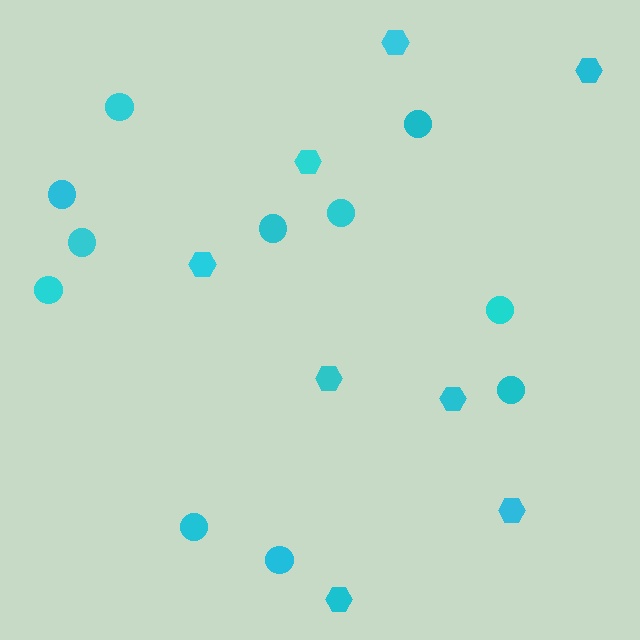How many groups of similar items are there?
There are 2 groups: one group of circles (11) and one group of hexagons (8).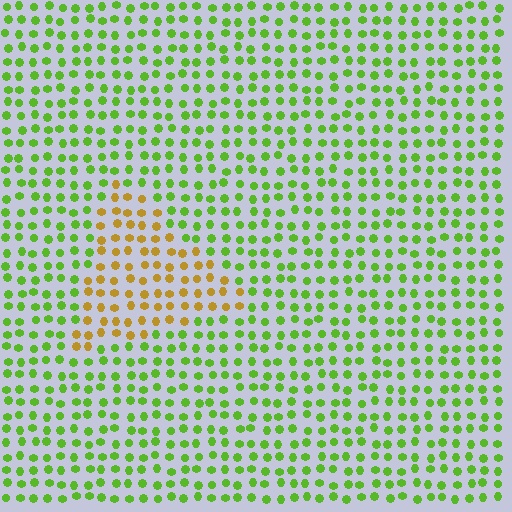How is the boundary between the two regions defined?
The boundary is defined purely by a slight shift in hue (about 56 degrees). Spacing, size, and orientation are identical on both sides.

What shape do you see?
I see a triangle.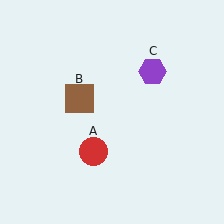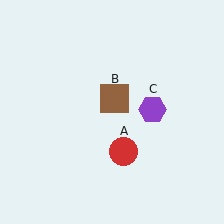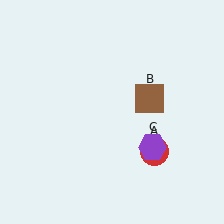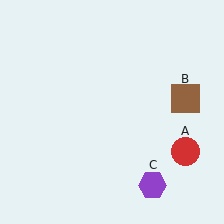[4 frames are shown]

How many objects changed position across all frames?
3 objects changed position: red circle (object A), brown square (object B), purple hexagon (object C).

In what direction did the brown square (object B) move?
The brown square (object B) moved right.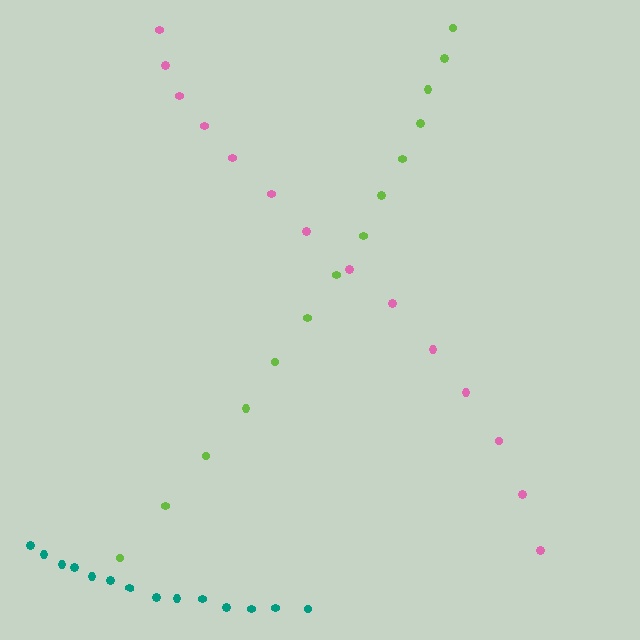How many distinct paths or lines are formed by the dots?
There are 3 distinct paths.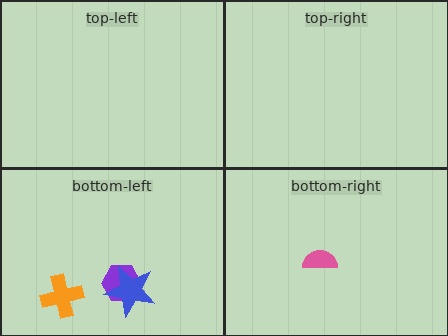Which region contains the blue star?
The bottom-left region.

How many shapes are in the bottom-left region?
3.